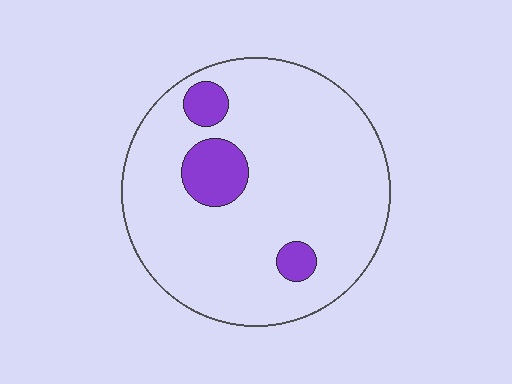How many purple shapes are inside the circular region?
3.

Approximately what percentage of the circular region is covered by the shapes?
Approximately 10%.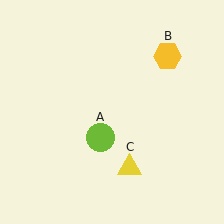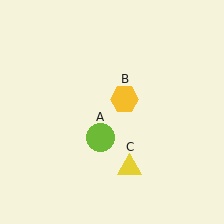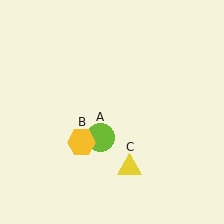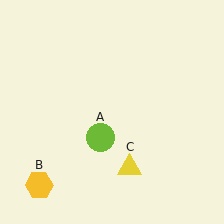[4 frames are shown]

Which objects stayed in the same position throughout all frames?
Lime circle (object A) and yellow triangle (object C) remained stationary.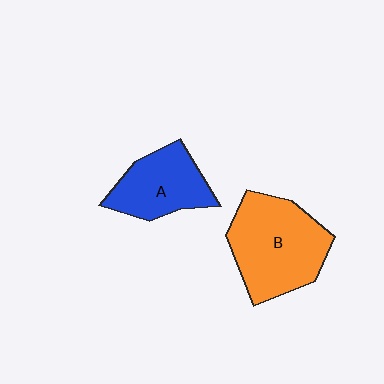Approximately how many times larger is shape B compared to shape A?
Approximately 1.5 times.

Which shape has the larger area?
Shape B (orange).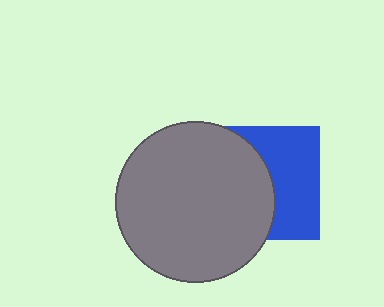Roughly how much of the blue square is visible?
About half of it is visible (roughly 48%).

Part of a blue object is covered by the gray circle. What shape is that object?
It is a square.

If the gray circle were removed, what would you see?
You would see the complete blue square.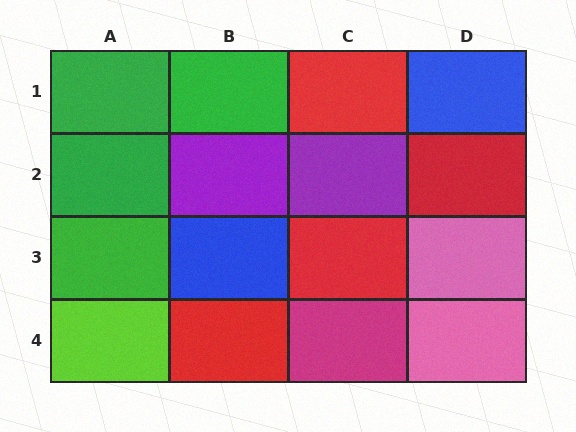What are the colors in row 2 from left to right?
Green, purple, purple, red.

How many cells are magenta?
1 cell is magenta.